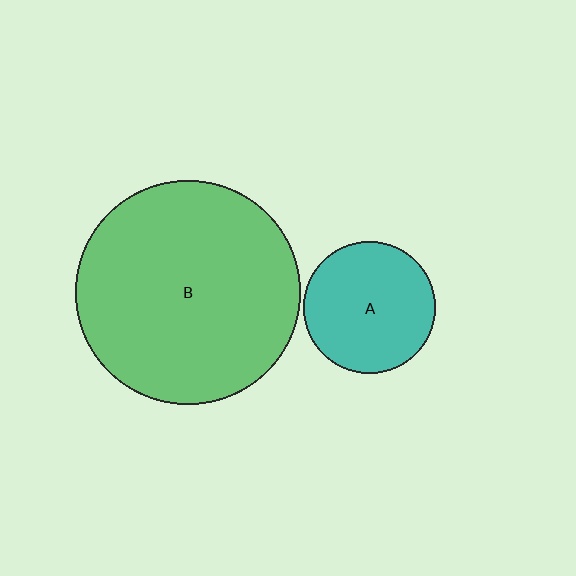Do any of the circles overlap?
No, none of the circles overlap.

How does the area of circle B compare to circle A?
Approximately 2.9 times.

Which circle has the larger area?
Circle B (green).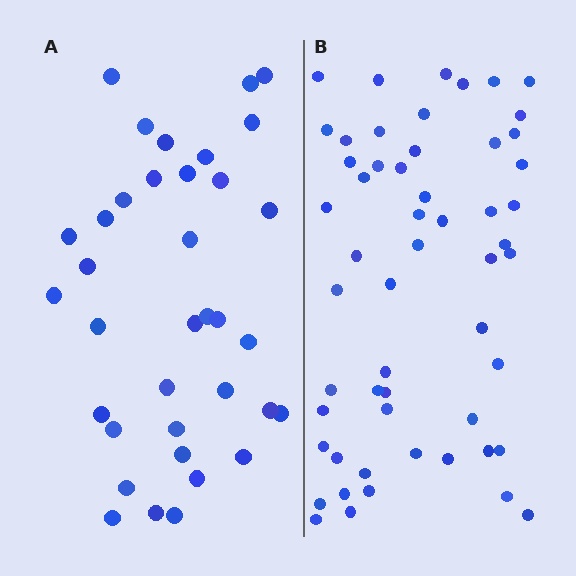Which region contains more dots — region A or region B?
Region B (the right region) has more dots.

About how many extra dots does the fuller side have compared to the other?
Region B has approximately 20 more dots than region A.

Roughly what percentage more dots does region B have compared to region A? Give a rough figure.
About 55% more.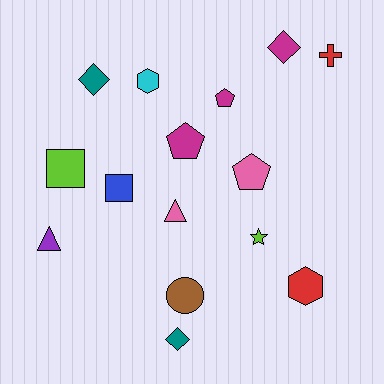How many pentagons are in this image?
There are 3 pentagons.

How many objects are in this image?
There are 15 objects.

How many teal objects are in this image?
There are 2 teal objects.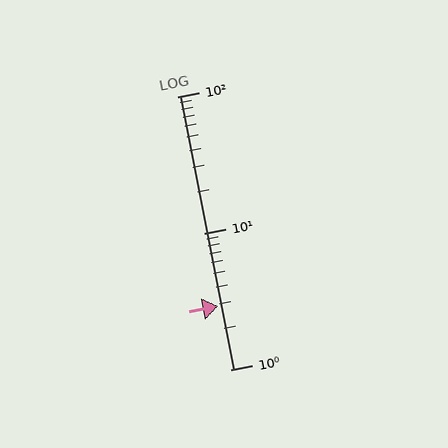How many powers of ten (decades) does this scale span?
The scale spans 2 decades, from 1 to 100.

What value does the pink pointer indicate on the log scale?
The pointer indicates approximately 2.9.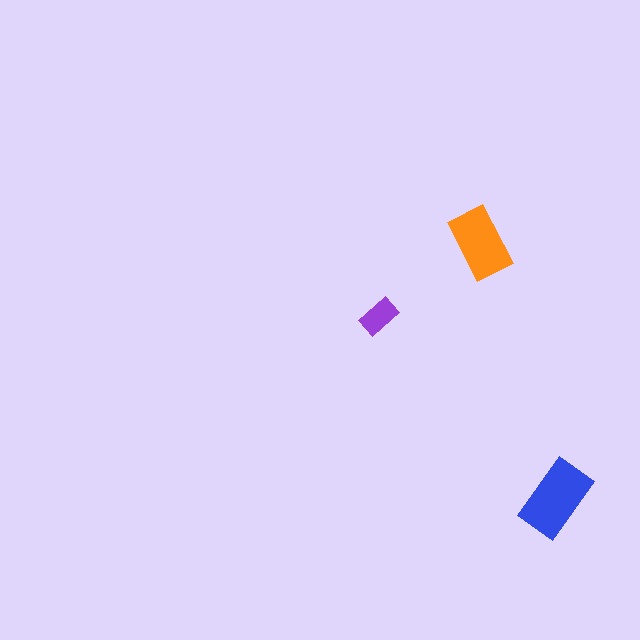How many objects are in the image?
There are 3 objects in the image.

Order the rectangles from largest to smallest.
the blue one, the orange one, the purple one.